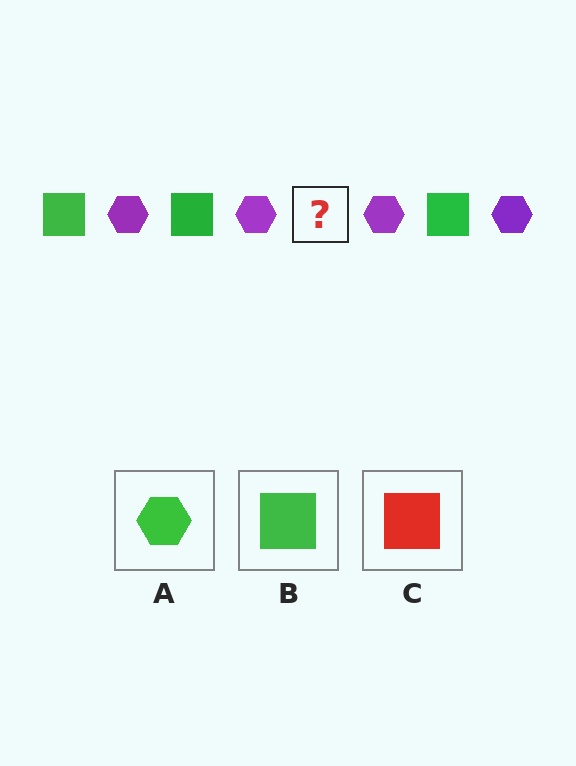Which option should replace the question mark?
Option B.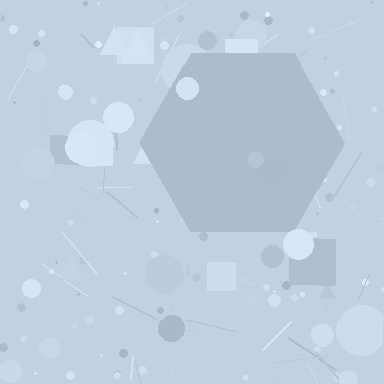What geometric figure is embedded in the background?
A hexagon is embedded in the background.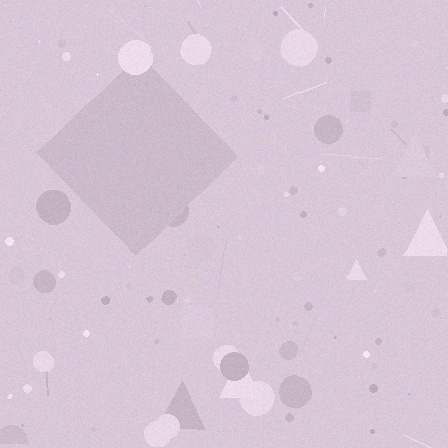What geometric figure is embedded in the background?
A diamond is embedded in the background.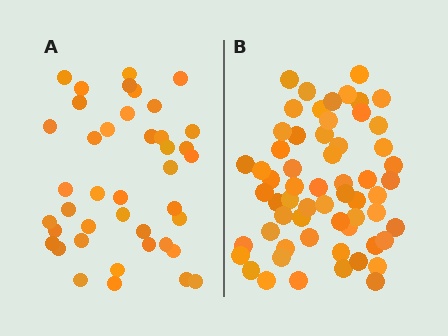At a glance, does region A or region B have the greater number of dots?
Region B (the right region) has more dots.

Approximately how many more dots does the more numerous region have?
Region B has approximately 20 more dots than region A.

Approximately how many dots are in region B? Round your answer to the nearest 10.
About 60 dots.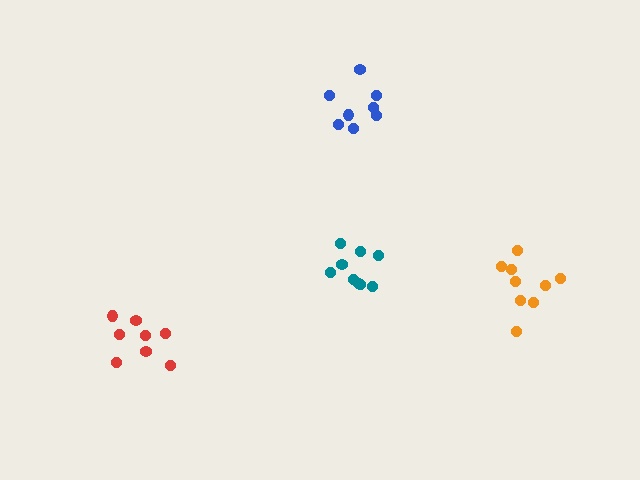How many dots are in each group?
Group 1: 8 dots, Group 2: 9 dots, Group 3: 8 dots, Group 4: 9 dots (34 total).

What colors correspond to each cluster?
The clusters are colored: red, teal, blue, orange.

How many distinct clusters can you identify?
There are 4 distinct clusters.